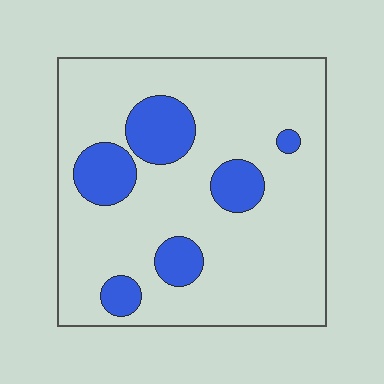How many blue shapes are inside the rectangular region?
6.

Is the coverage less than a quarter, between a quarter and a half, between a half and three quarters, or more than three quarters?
Less than a quarter.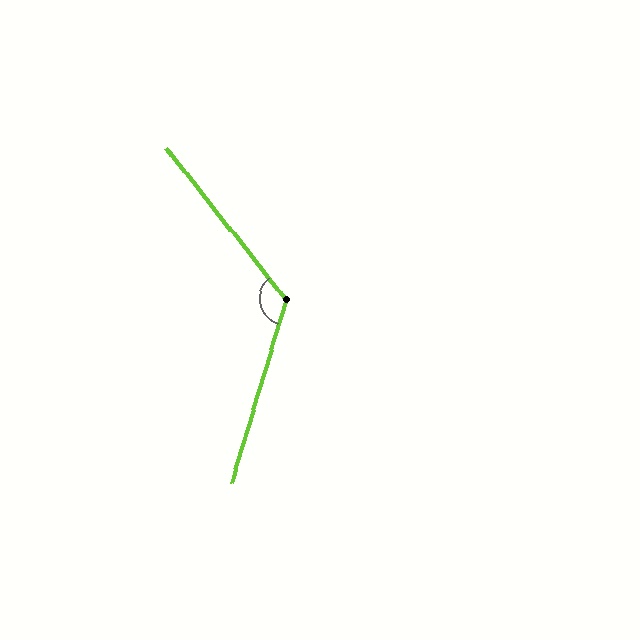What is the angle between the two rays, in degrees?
Approximately 125 degrees.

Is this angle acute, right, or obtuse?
It is obtuse.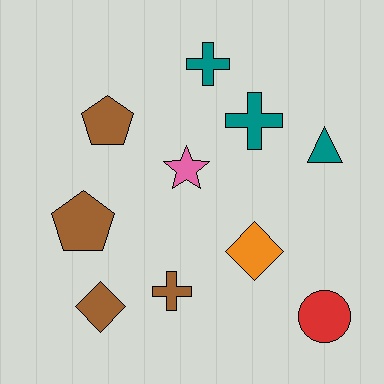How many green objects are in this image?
There are no green objects.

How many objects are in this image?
There are 10 objects.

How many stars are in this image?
There is 1 star.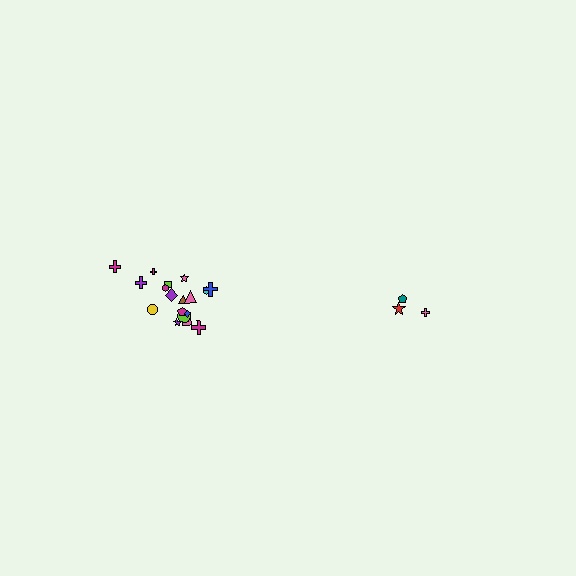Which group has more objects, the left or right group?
The left group.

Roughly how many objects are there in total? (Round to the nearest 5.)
Roughly 20 objects in total.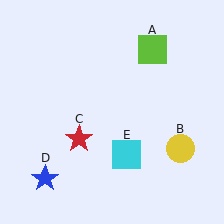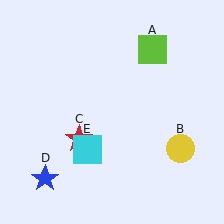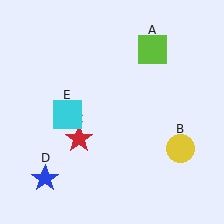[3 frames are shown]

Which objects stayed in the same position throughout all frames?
Lime square (object A) and yellow circle (object B) and red star (object C) and blue star (object D) remained stationary.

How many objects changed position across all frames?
1 object changed position: cyan square (object E).